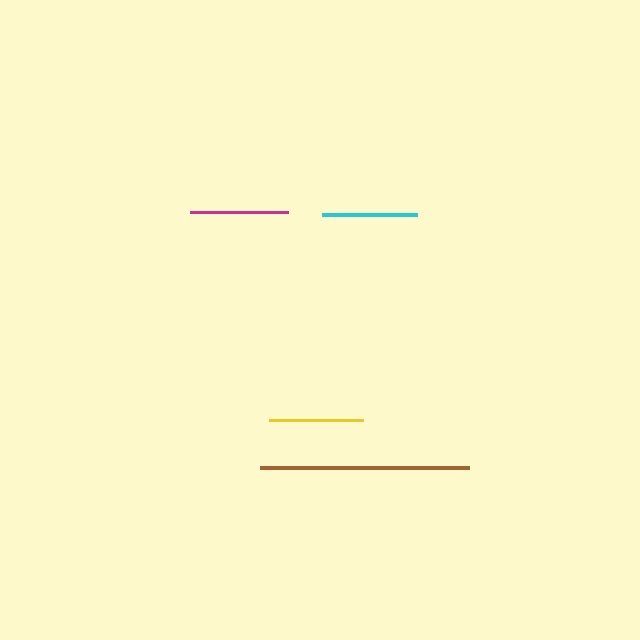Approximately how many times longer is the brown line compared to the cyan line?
The brown line is approximately 2.2 times the length of the cyan line.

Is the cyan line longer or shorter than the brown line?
The brown line is longer than the cyan line.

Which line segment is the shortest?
The yellow line is the shortest at approximately 94 pixels.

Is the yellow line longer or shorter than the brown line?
The brown line is longer than the yellow line.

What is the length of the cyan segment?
The cyan segment is approximately 95 pixels long.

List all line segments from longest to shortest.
From longest to shortest: brown, magenta, cyan, yellow.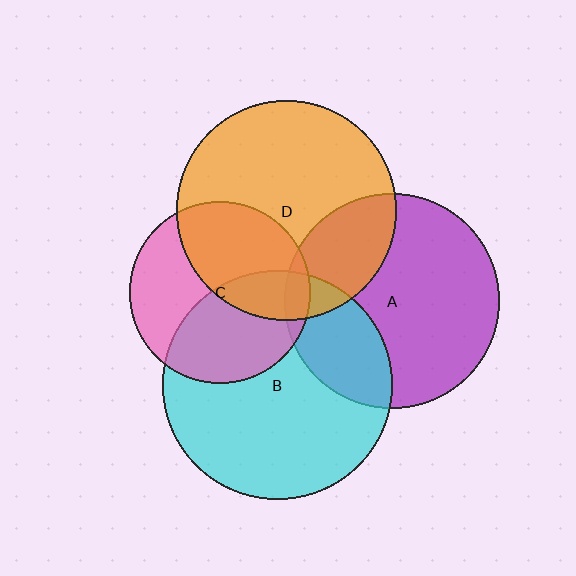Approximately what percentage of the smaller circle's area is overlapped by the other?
Approximately 5%.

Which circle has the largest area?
Circle B (cyan).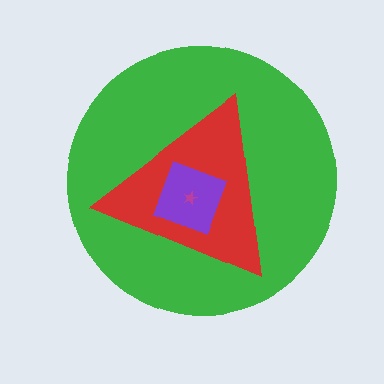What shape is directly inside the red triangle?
The purple square.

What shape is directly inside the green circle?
The red triangle.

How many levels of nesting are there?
4.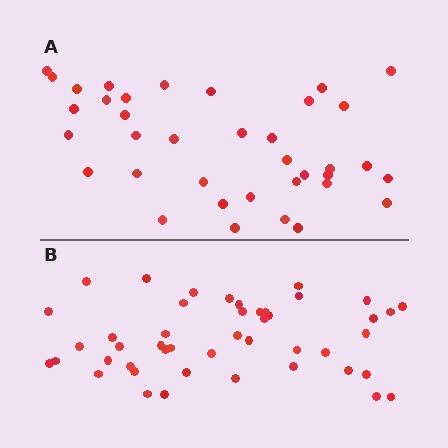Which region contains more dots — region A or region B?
Region B (the bottom region) has more dots.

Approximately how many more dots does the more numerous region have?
Region B has roughly 8 or so more dots than region A.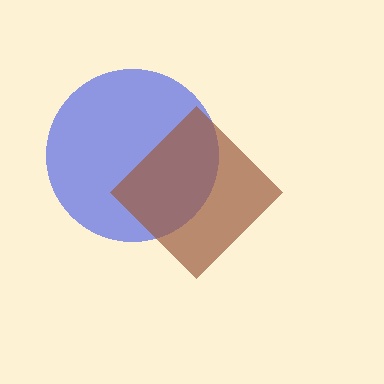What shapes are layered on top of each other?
The layered shapes are: a blue circle, a brown diamond.